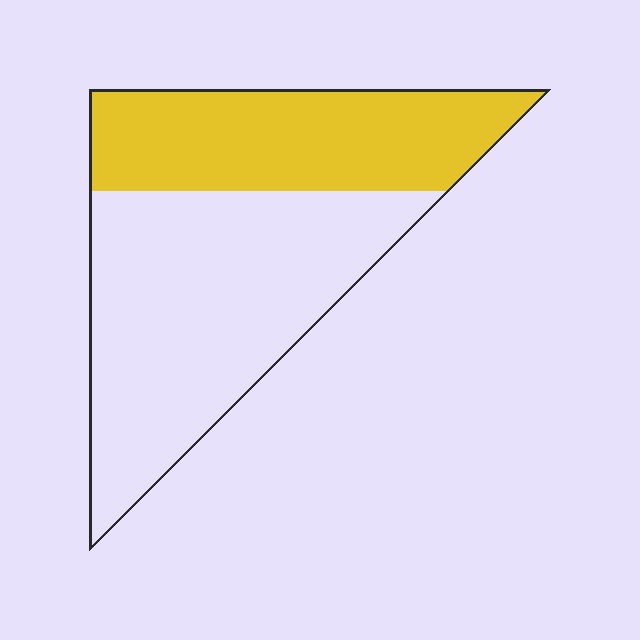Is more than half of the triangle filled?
No.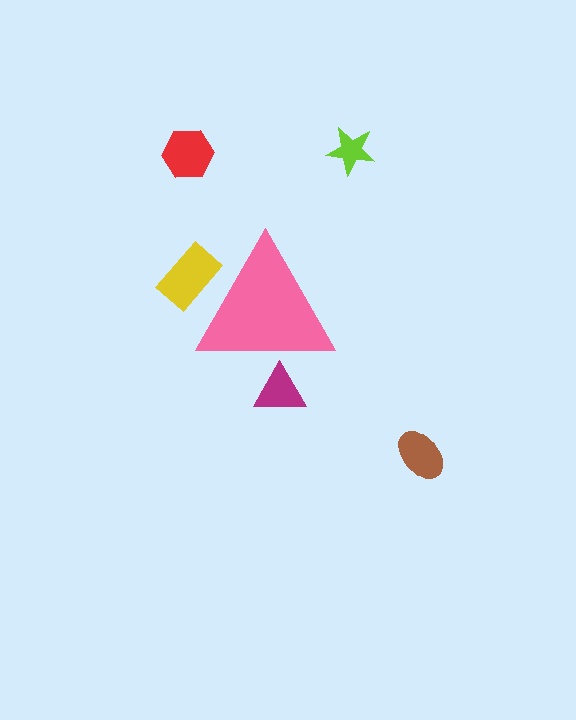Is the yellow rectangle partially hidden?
Yes, the yellow rectangle is partially hidden behind the pink triangle.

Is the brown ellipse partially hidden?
No, the brown ellipse is fully visible.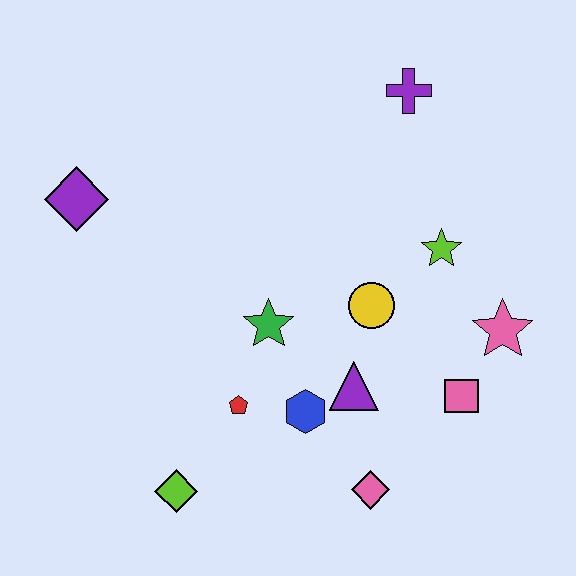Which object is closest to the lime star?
The yellow circle is closest to the lime star.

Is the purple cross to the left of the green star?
No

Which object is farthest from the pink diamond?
The purple diamond is farthest from the pink diamond.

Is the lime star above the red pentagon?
Yes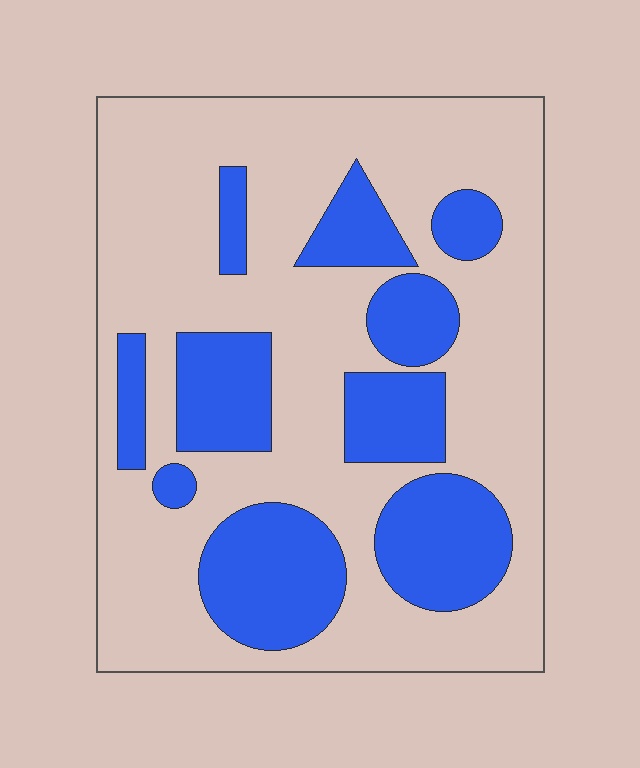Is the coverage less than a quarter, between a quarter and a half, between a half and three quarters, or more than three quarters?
Between a quarter and a half.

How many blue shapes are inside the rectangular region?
10.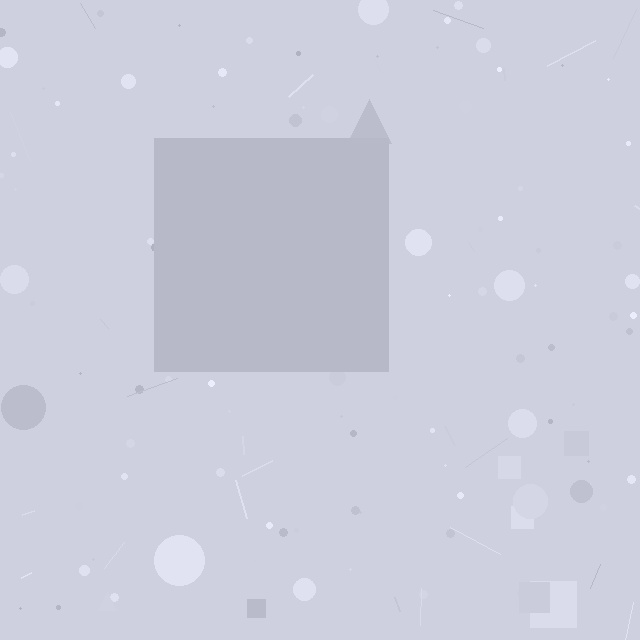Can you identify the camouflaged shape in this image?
The camouflaged shape is a square.